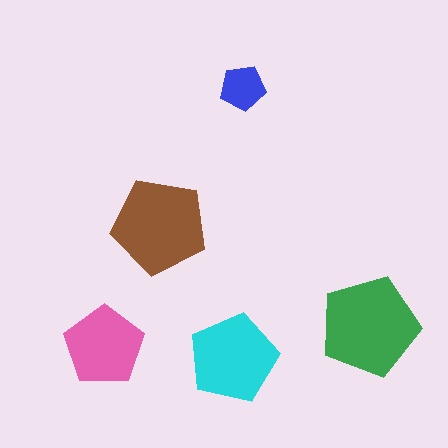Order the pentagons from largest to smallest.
the green one, the brown one, the cyan one, the pink one, the blue one.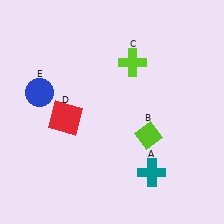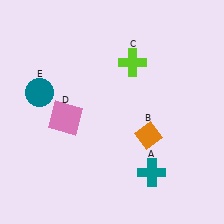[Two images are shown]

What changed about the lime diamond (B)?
In Image 1, B is lime. In Image 2, it changed to orange.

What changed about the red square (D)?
In Image 1, D is red. In Image 2, it changed to pink.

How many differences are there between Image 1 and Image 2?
There are 3 differences between the two images.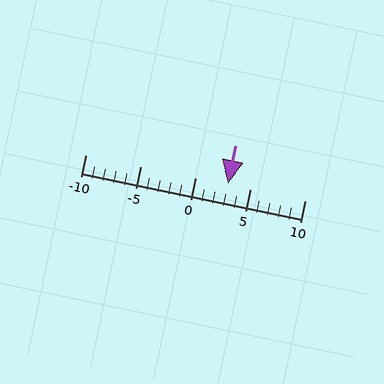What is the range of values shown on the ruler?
The ruler shows values from -10 to 10.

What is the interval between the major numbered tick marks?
The major tick marks are spaced 5 units apart.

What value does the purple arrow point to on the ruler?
The purple arrow points to approximately 3.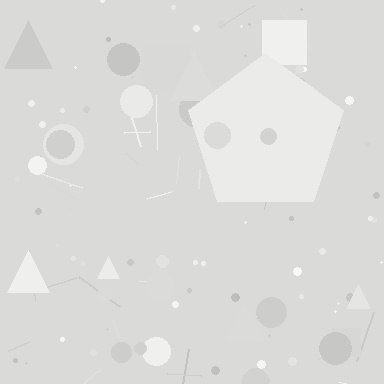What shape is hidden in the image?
A pentagon is hidden in the image.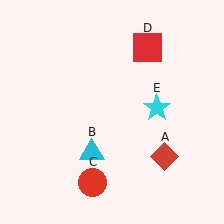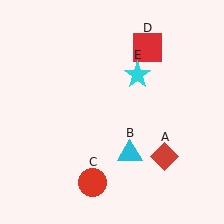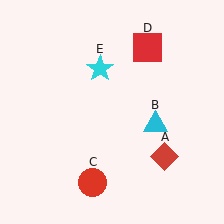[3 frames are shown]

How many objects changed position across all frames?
2 objects changed position: cyan triangle (object B), cyan star (object E).